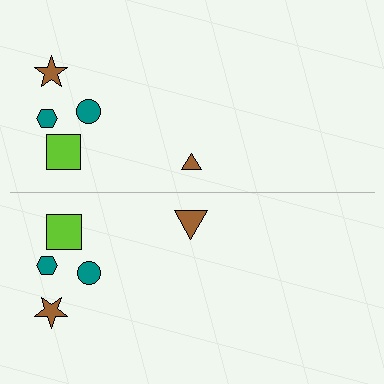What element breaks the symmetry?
The brown triangle on the bottom side has a different size than its mirror counterpart.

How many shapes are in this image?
There are 10 shapes in this image.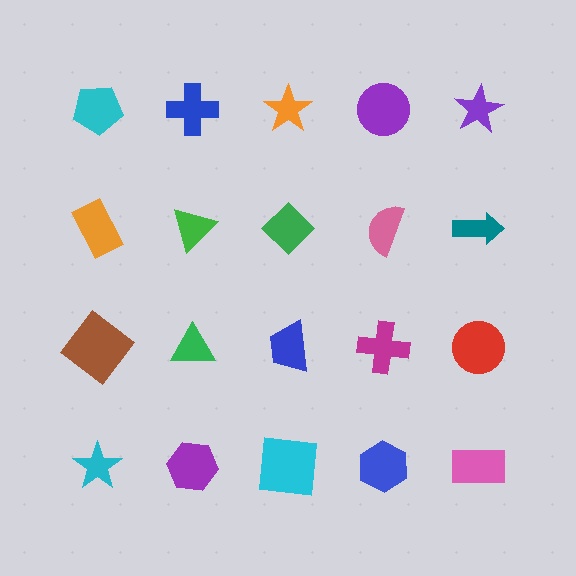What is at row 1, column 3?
An orange star.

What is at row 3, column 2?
A green triangle.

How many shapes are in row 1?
5 shapes.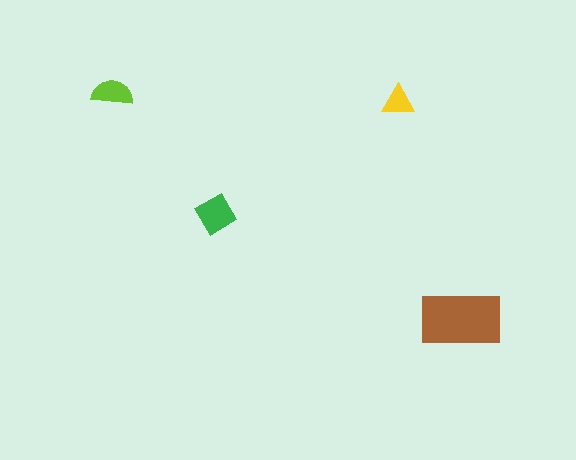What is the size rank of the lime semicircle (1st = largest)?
3rd.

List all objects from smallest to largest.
The yellow triangle, the lime semicircle, the green diamond, the brown rectangle.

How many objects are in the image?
There are 4 objects in the image.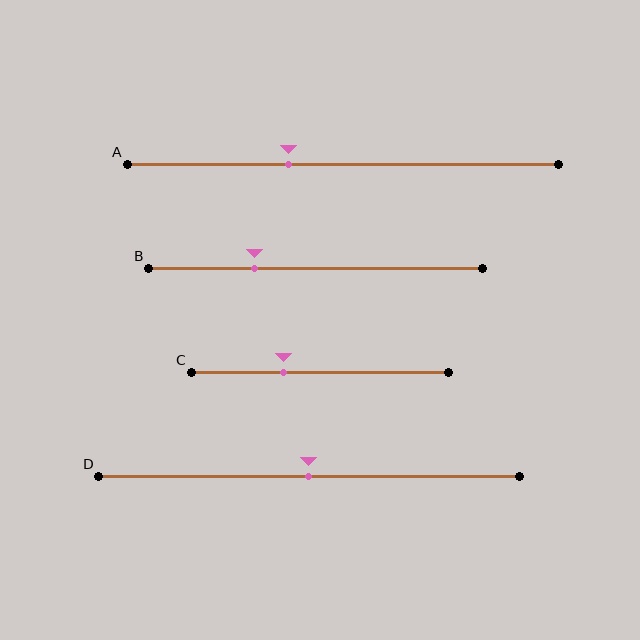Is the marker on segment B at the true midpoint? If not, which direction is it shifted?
No, the marker on segment B is shifted to the left by about 18% of the segment length.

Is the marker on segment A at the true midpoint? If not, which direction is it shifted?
No, the marker on segment A is shifted to the left by about 13% of the segment length.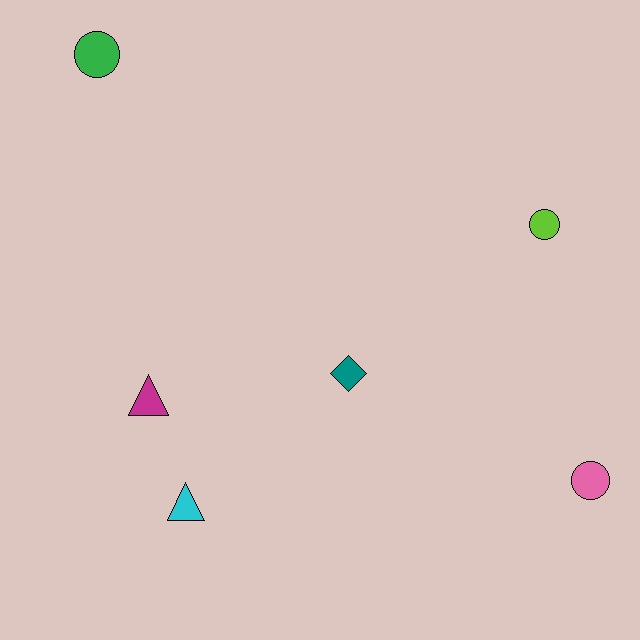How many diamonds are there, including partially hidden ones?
There is 1 diamond.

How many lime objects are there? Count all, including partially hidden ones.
There is 1 lime object.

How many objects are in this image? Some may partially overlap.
There are 6 objects.